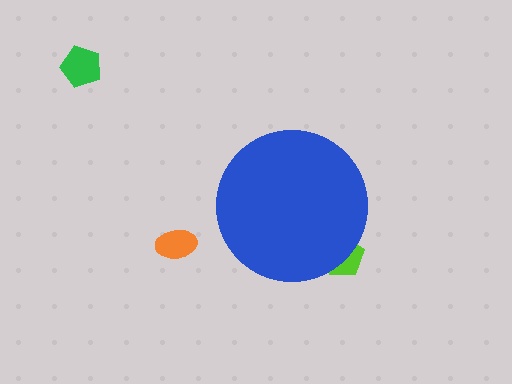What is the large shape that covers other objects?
A blue circle.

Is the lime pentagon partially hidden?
Yes, the lime pentagon is partially hidden behind the blue circle.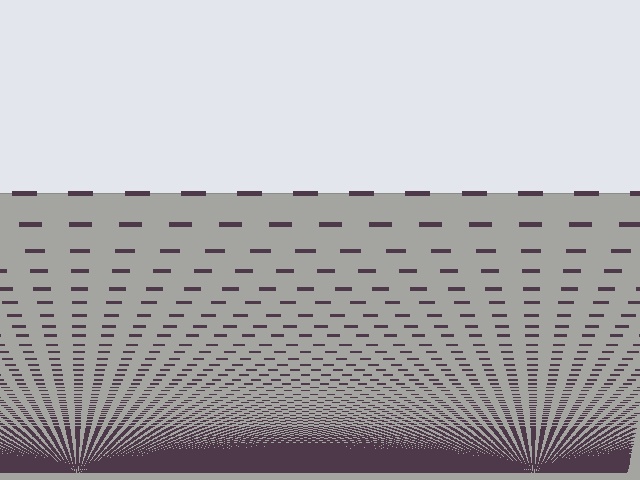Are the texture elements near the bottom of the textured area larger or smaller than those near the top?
Smaller. The gradient is inverted — elements near the bottom are smaller and denser.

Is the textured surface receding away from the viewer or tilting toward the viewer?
The surface appears to tilt toward the viewer. Texture elements get larger and sparser toward the top.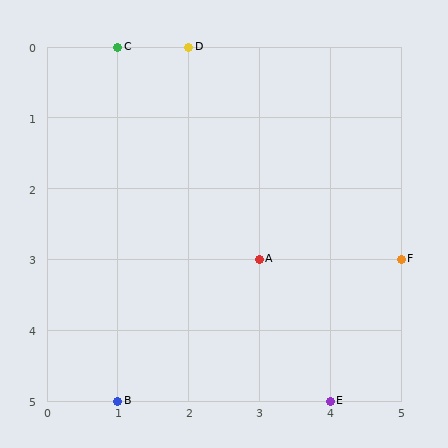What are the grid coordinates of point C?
Point C is at grid coordinates (1, 0).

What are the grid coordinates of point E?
Point E is at grid coordinates (4, 5).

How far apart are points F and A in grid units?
Points F and A are 2 columns apart.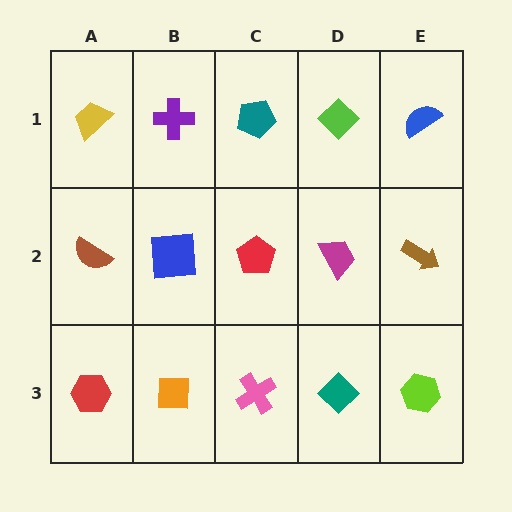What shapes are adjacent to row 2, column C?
A teal pentagon (row 1, column C), a pink cross (row 3, column C), a blue square (row 2, column B), a magenta trapezoid (row 2, column D).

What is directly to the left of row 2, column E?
A magenta trapezoid.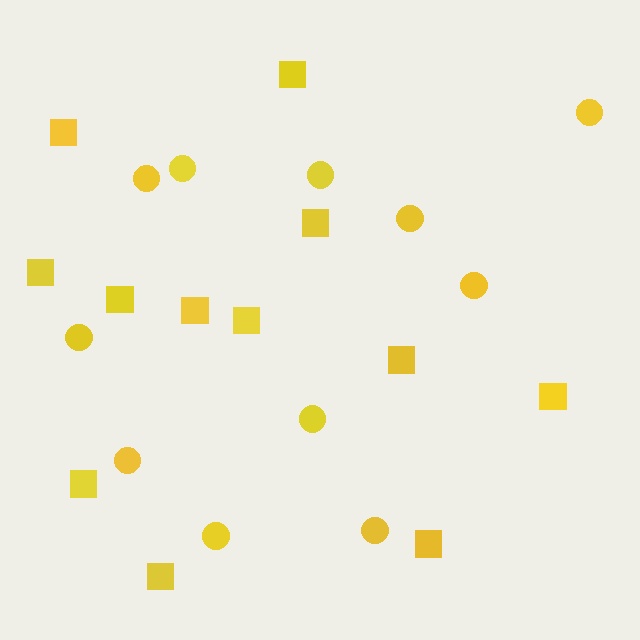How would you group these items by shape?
There are 2 groups: one group of circles (11) and one group of squares (12).